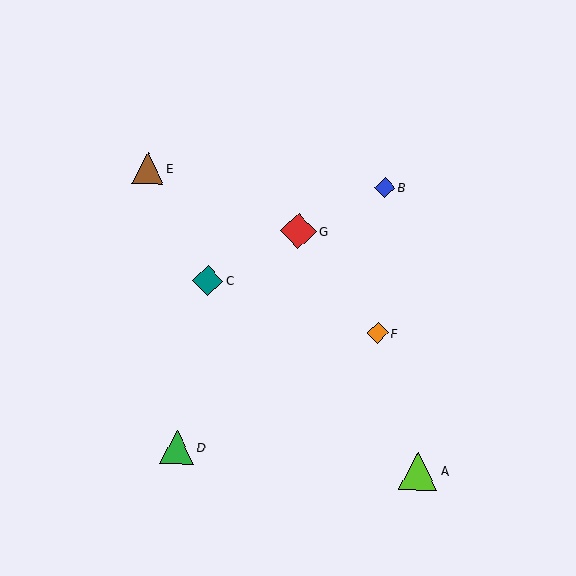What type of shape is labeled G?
Shape G is a red diamond.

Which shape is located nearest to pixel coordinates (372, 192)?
The blue diamond (labeled B) at (385, 188) is nearest to that location.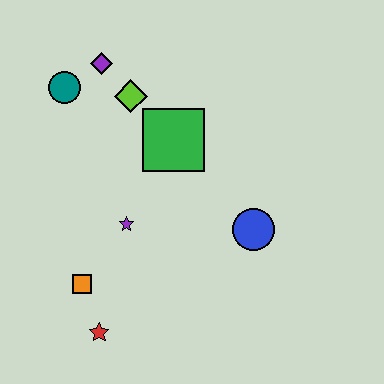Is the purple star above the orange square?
Yes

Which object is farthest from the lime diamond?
The red star is farthest from the lime diamond.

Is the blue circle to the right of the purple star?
Yes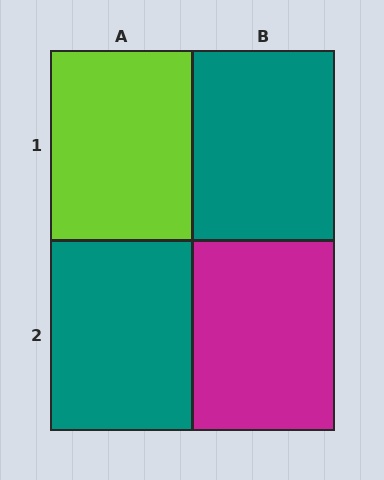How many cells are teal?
2 cells are teal.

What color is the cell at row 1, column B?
Teal.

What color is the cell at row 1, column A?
Lime.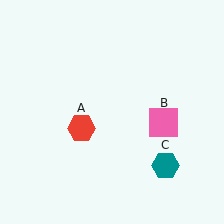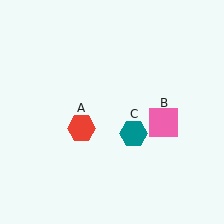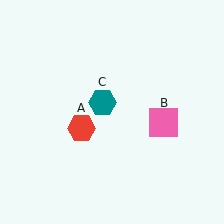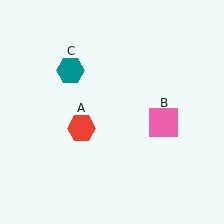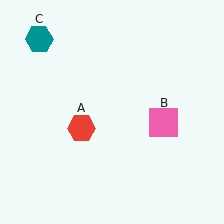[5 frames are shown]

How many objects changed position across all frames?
1 object changed position: teal hexagon (object C).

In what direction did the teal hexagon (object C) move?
The teal hexagon (object C) moved up and to the left.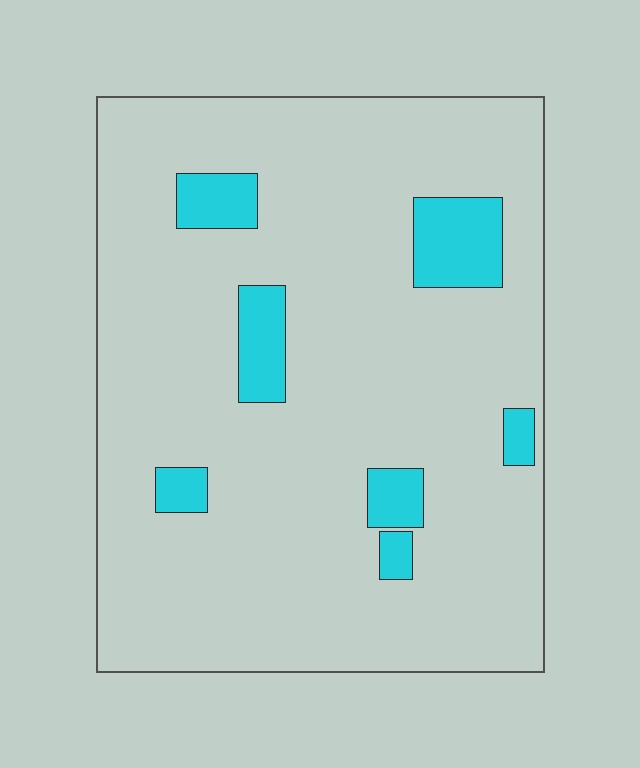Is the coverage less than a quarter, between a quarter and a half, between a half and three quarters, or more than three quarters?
Less than a quarter.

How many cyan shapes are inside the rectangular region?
7.